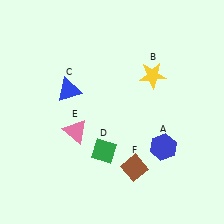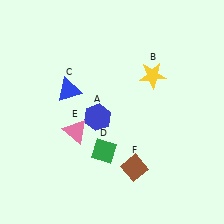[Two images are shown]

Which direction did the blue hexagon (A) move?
The blue hexagon (A) moved left.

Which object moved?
The blue hexagon (A) moved left.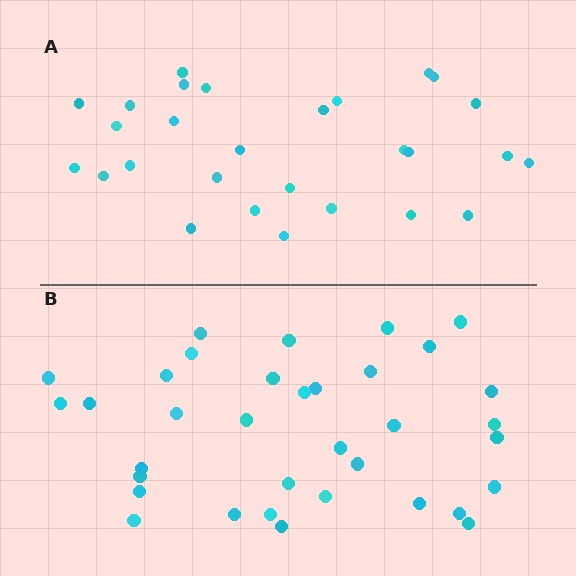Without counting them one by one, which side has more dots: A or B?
Region B (the bottom region) has more dots.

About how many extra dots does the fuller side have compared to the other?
Region B has roughly 8 or so more dots than region A.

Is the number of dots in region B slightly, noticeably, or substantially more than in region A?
Region B has noticeably more, but not dramatically so. The ratio is roughly 1.2 to 1.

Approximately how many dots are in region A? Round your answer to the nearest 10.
About 30 dots. (The exact count is 28, which rounds to 30.)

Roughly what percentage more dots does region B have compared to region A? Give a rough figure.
About 25% more.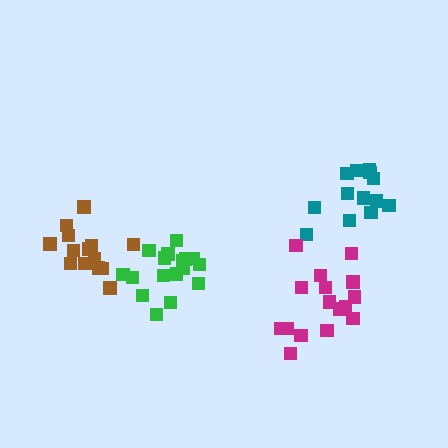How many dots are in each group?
Group 1: 13 dots, Group 2: 16 dots, Group 3: 15 dots, Group 4: 17 dots (61 total).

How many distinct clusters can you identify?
There are 4 distinct clusters.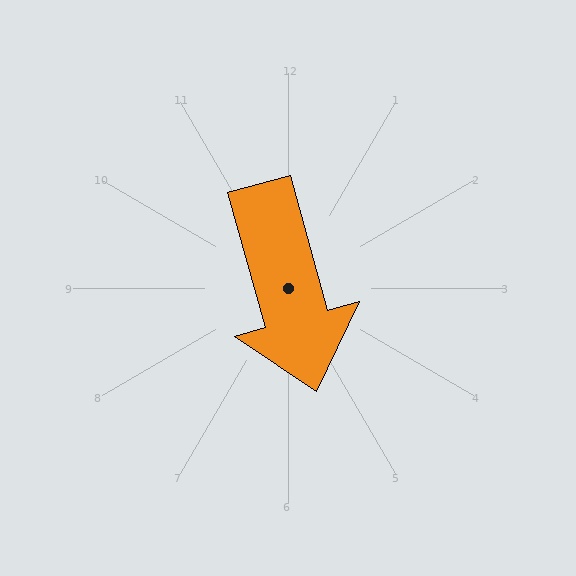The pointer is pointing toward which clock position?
Roughly 5 o'clock.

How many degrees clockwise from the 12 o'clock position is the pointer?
Approximately 164 degrees.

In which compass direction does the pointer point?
South.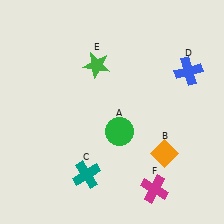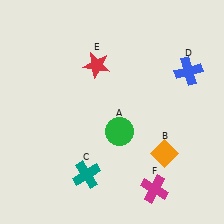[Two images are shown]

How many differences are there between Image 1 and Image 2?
There is 1 difference between the two images.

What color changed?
The star (E) changed from green in Image 1 to red in Image 2.